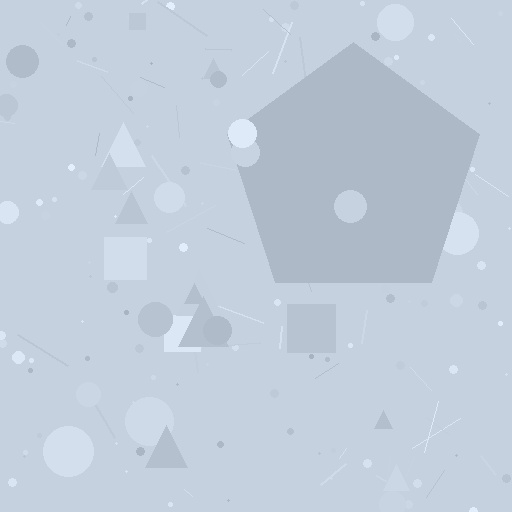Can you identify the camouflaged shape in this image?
The camouflaged shape is a pentagon.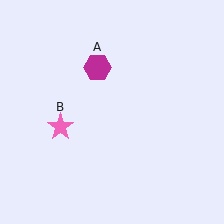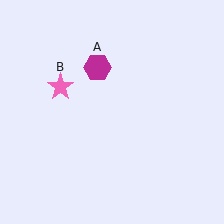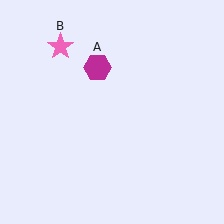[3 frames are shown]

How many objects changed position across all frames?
1 object changed position: pink star (object B).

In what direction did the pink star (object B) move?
The pink star (object B) moved up.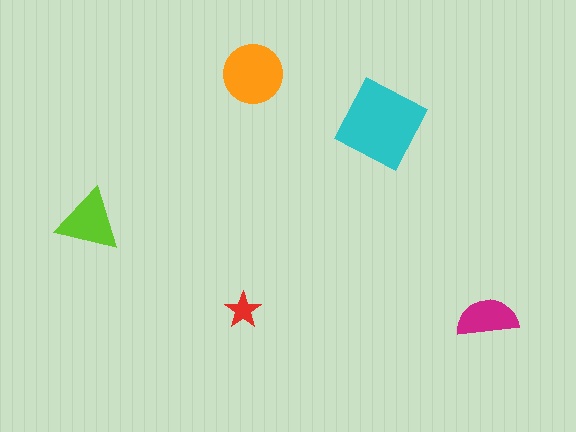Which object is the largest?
The cyan diamond.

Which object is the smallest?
The red star.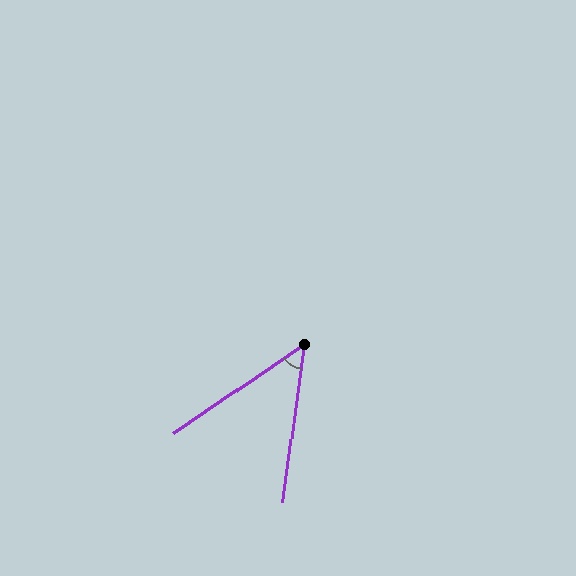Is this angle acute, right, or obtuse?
It is acute.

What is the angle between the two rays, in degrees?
Approximately 48 degrees.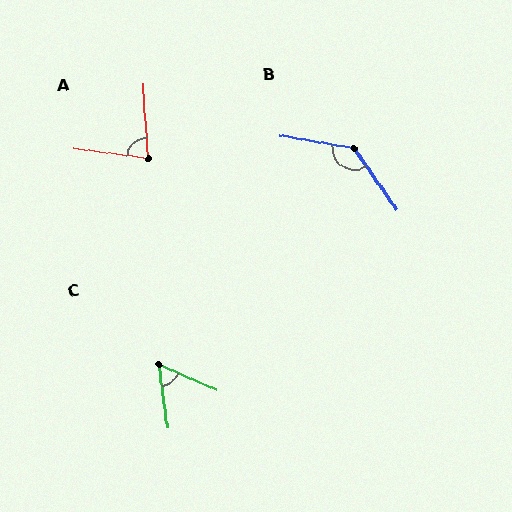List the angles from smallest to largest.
C (58°), A (79°), B (134°).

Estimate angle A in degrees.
Approximately 79 degrees.